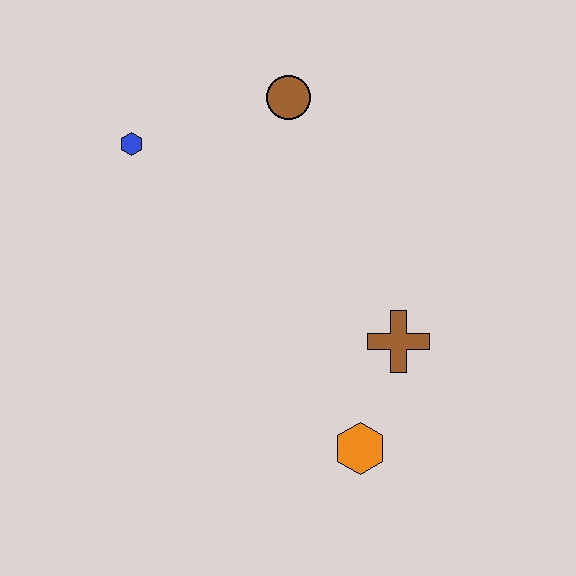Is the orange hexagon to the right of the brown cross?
No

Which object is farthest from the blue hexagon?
The orange hexagon is farthest from the blue hexagon.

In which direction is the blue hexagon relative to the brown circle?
The blue hexagon is to the left of the brown circle.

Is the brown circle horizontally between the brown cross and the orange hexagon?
No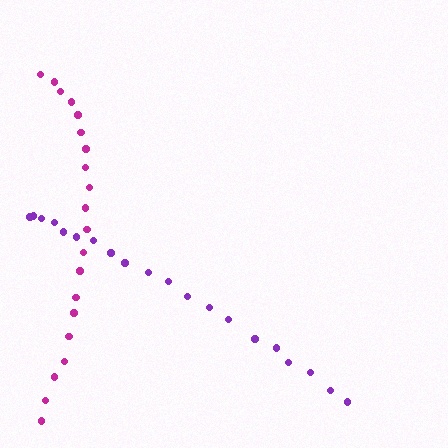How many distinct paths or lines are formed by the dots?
There are 2 distinct paths.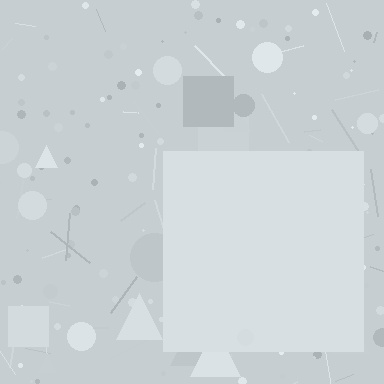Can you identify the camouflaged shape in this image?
The camouflaged shape is a square.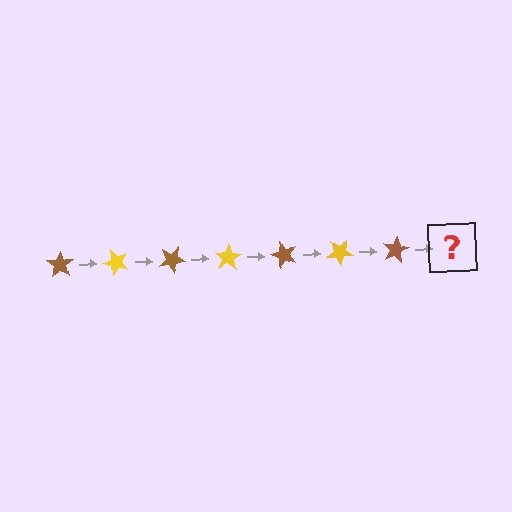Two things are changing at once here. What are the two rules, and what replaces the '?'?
The two rules are that it rotates 50 degrees each step and the color cycles through brown and yellow. The '?' should be a yellow star, rotated 350 degrees from the start.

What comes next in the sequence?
The next element should be a yellow star, rotated 350 degrees from the start.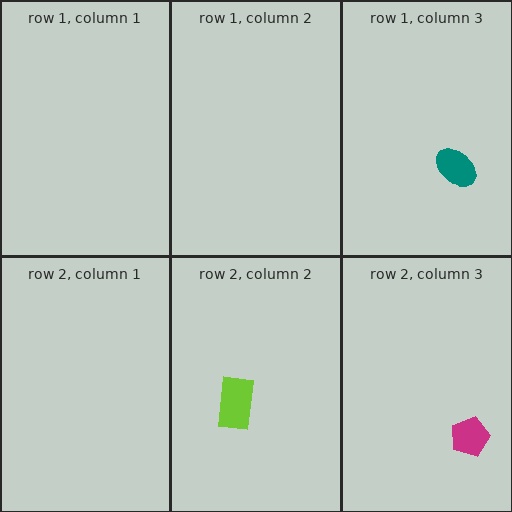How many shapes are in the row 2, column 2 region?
1.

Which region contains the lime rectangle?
The row 2, column 2 region.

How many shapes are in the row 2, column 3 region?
1.